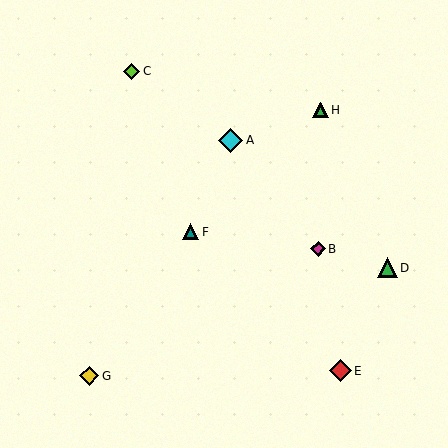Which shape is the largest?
The cyan diamond (labeled A) is the largest.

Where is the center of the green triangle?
The center of the green triangle is at (321, 110).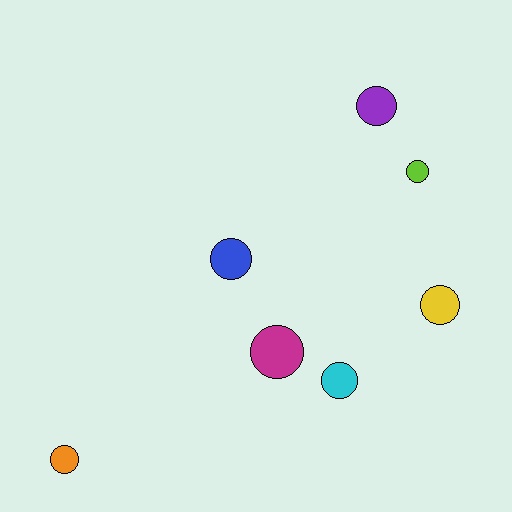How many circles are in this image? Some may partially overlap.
There are 7 circles.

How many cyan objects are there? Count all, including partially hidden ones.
There is 1 cyan object.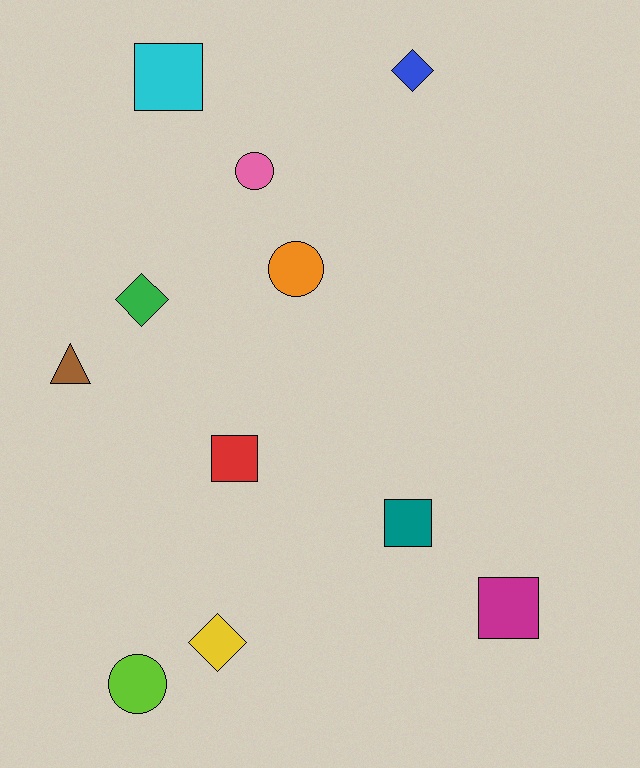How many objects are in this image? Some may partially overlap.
There are 11 objects.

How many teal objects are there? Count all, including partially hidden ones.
There is 1 teal object.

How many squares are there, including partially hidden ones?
There are 4 squares.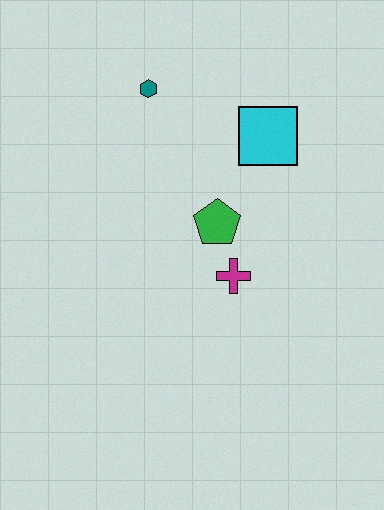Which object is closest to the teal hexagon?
The cyan square is closest to the teal hexagon.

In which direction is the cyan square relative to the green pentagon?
The cyan square is above the green pentagon.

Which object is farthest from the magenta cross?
The teal hexagon is farthest from the magenta cross.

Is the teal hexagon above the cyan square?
Yes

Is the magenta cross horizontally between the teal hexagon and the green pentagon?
No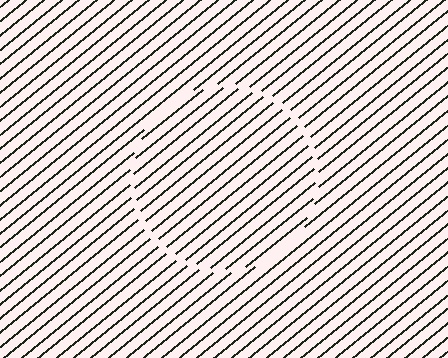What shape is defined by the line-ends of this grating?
An illusory circle. The interior of the shape contains the same grating, shifted by half a period — the contour is defined by the phase discontinuity where line-ends from the inner and outer gratings abut.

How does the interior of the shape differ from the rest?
The interior of the shape contains the same grating, shifted by half a period — the contour is defined by the phase discontinuity where line-ends from the inner and outer gratings abut.